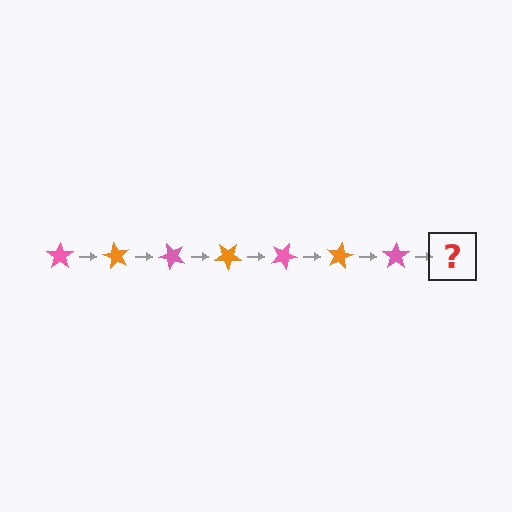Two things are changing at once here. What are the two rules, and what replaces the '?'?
The two rules are that it rotates 60 degrees each step and the color cycles through pink and orange. The '?' should be an orange star, rotated 420 degrees from the start.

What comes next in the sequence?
The next element should be an orange star, rotated 420 degrees from the start.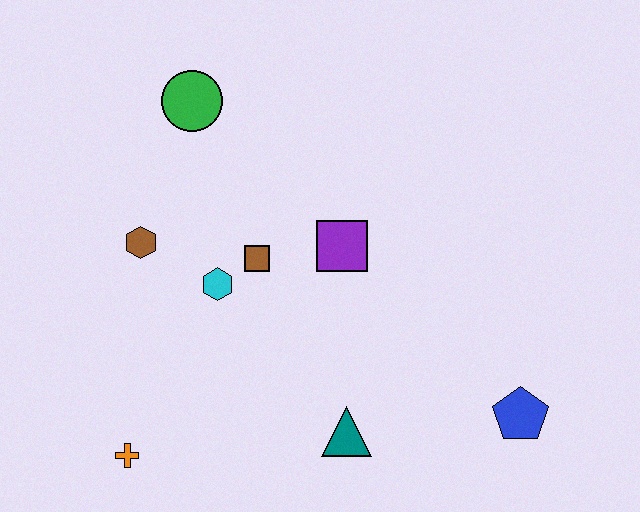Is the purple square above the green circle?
No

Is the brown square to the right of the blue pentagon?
No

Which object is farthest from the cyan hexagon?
The blue pentagon is farthest from the cyan hexagon.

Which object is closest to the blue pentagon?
The teal triangle is closest to the blue pentagon.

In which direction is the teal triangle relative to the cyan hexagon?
The teal triangle is below the cyan hexagon.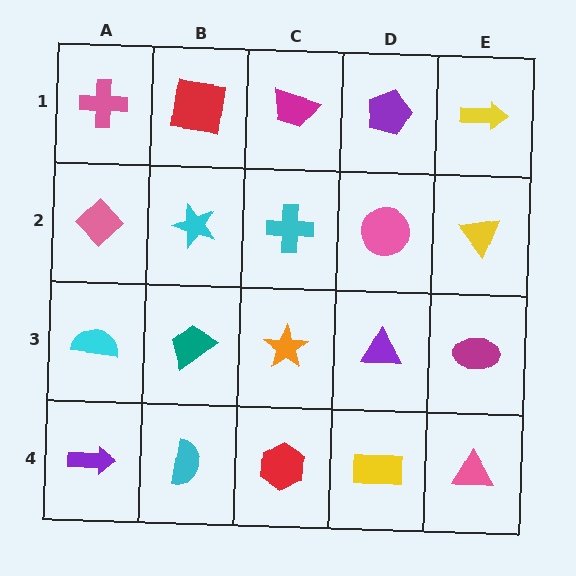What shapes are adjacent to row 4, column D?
A purple triangle (row 3, column D), a red hexagon (row 4, column C), a pink triangle (row 4, column E).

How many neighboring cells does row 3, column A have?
3.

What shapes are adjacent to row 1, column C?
A cyan cross (row 2, column C), a red square (row 1, column B), a purple pentagon (row 1, column D).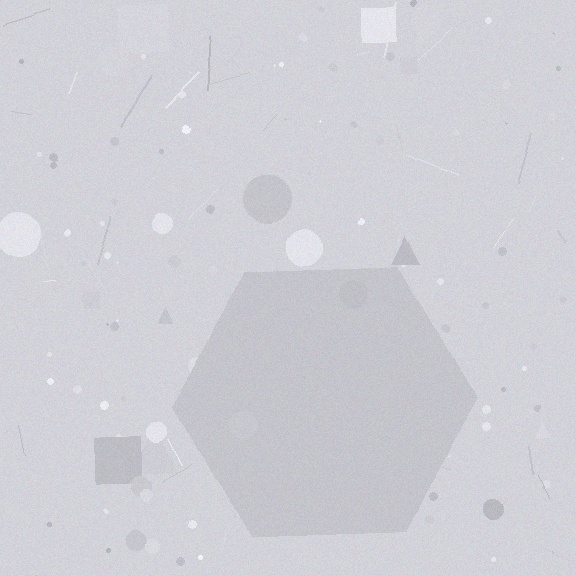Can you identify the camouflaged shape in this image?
The camouflaged shape is a hexagon.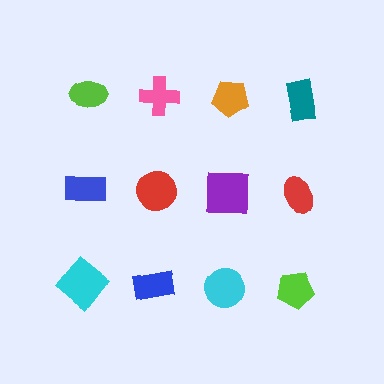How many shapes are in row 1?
4 shapes.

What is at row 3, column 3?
A cyan circle.